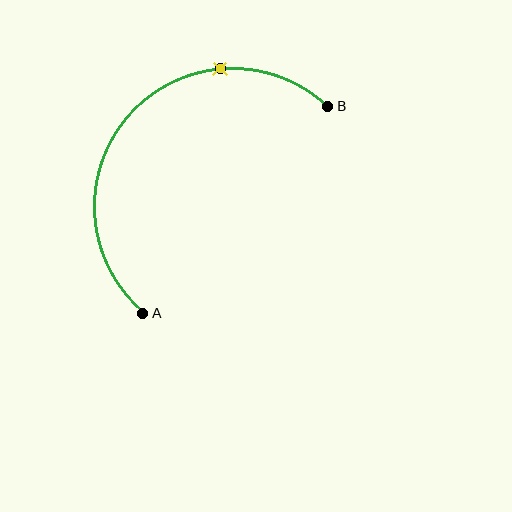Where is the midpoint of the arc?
The arc midpoint is the point on the curve farthest from the straight line joining A and B. It sits above and to the left of that line.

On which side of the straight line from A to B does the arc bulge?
The arc bulges above and to the left of the straight line connecting A and B.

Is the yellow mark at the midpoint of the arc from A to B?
No. The yellow mark lies on the arc but is closer to endpoint B. The arc midpoint would be at the point on the curve equidistant along the arc from both A and B.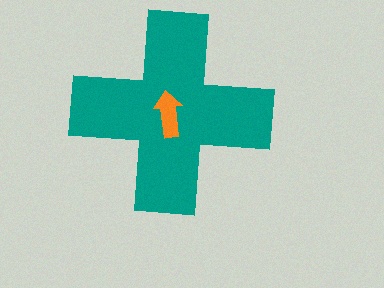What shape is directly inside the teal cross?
The orange arrow.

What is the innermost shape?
The orange arrow.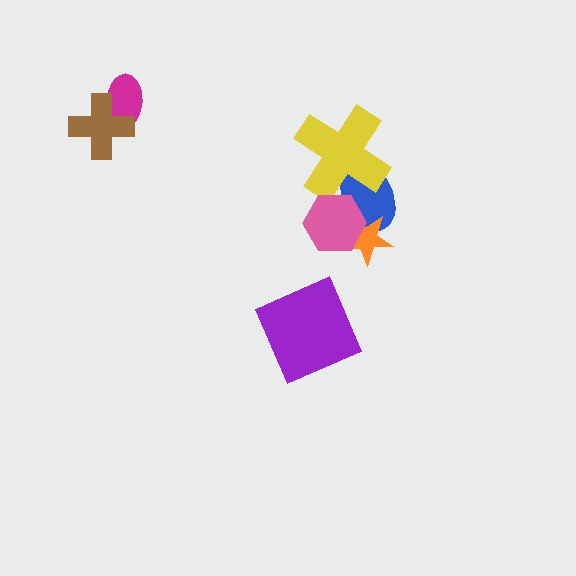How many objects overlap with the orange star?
2 objects overlap with the orange star.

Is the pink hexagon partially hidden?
No, no other shape covers it.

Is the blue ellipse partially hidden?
Yes, it is partially covered by another shape.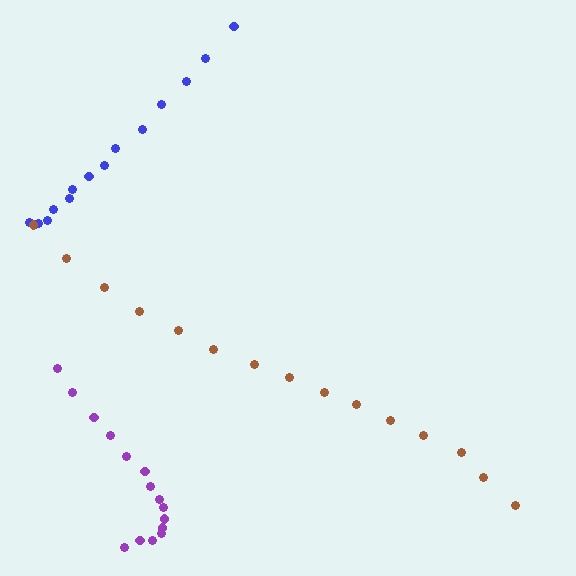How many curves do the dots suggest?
There are 3 distinct paths.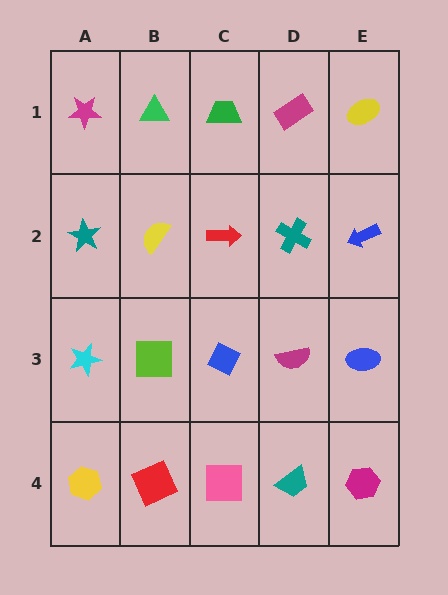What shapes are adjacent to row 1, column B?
A yellow semicircle (row 2, column B), a magenta star (row 1, column A), a green trapezoid (row 1, column C).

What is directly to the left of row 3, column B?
A cyan star.